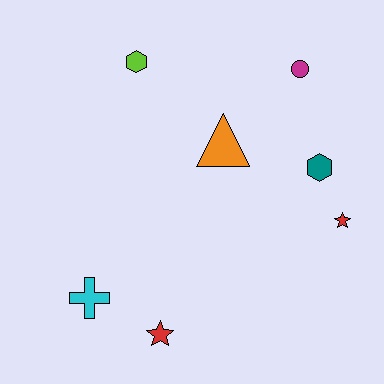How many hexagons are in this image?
There are 2 hexagons.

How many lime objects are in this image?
There is 1 lime object.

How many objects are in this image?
There are 7 objects.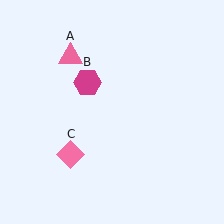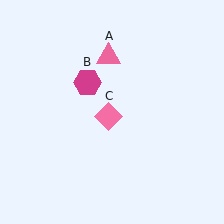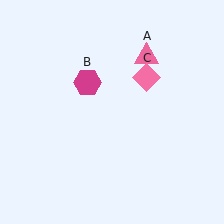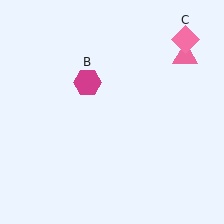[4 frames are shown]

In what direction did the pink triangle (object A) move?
The pink triangle (object A) moved right.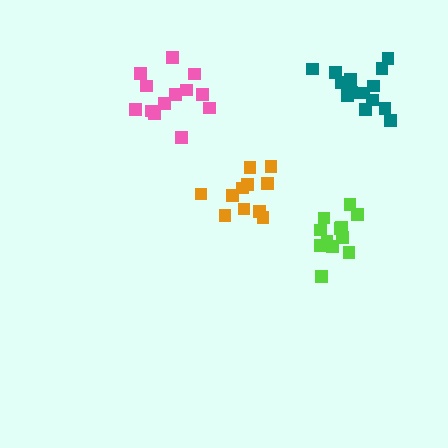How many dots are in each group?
Group 1: 11 dots, Group 2: 13 dots, Group 3: 13 dots, Group 4: 14 dots (51 total).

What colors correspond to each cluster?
The clusters are colored: orange, pink, lime, teal.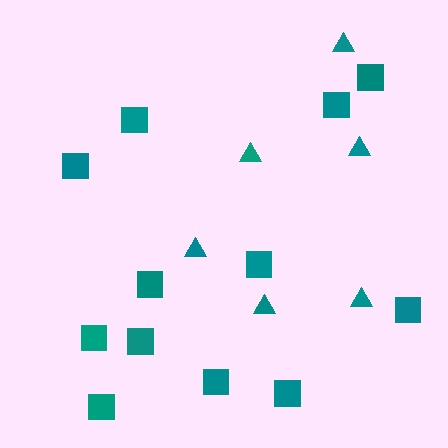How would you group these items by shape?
There are 2 groups: one group of squares (12) and one group of triangles (6).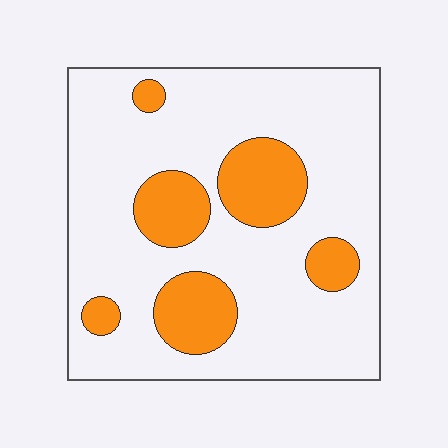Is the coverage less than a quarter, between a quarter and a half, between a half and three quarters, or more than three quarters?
Less than a quarter.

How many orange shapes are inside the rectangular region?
6.